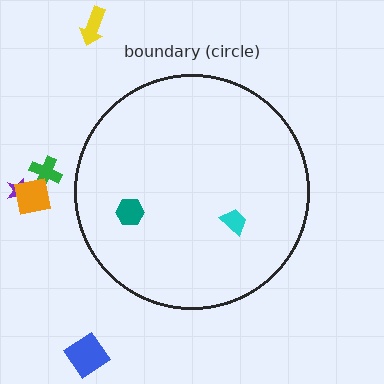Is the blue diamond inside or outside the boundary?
Outside.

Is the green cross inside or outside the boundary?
Outside.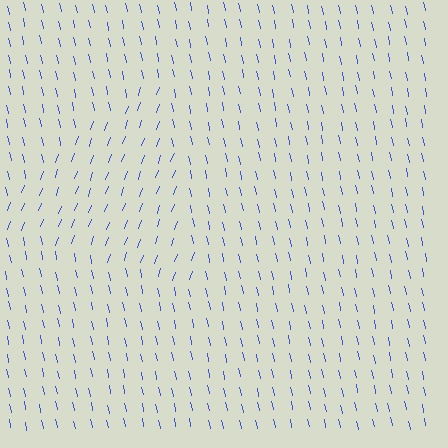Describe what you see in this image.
The image is filled with small blue line segments. A triangle region in the image has lines oriented differently from the surrounding lines, creating a visible texture boundary.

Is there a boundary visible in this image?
Yes, there is a texture boundary formed by a change in line orientation.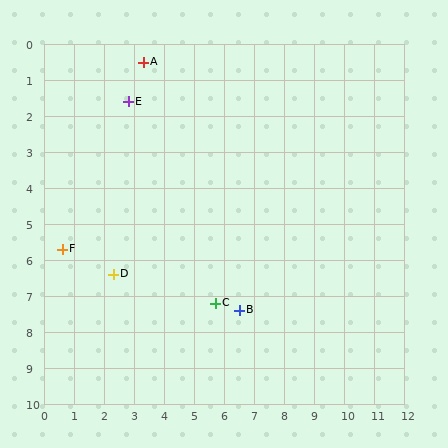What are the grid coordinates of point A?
Point A is at approximately (3.3, 0.5).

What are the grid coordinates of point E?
Point E is at approximately (2.8, 1.6).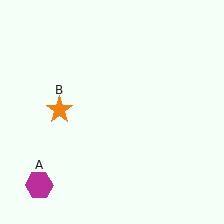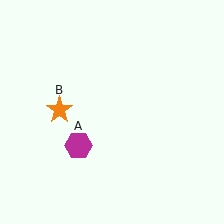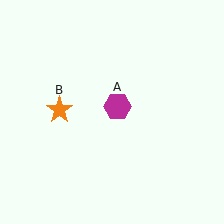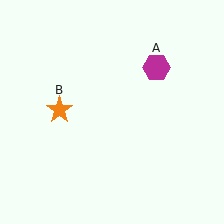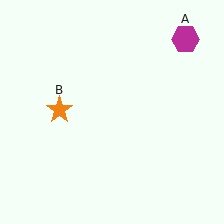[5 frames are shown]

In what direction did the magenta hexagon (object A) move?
The magenta hexagon (object A) moved up and to the right.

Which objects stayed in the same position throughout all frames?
Orange star (object B) remained stationary.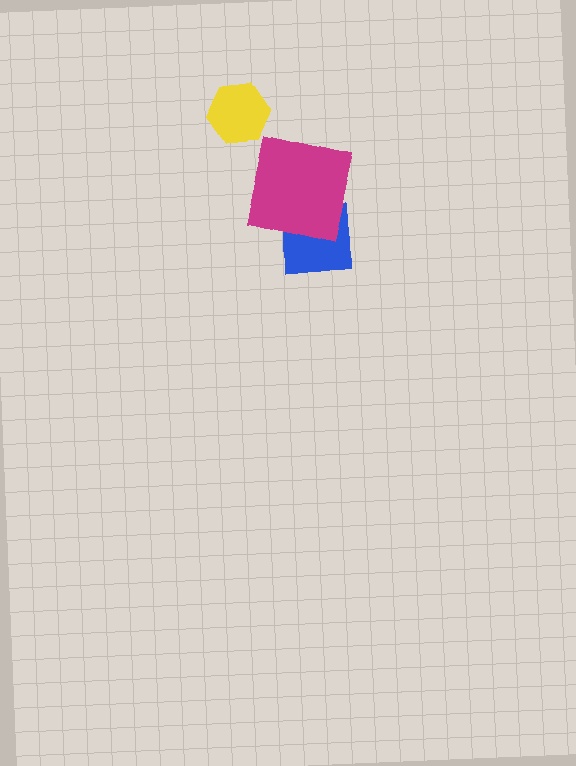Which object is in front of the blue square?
The magenta square is in front of the blue square.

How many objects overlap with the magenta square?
1 object overlaps with the magenta square.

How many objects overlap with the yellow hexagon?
0 objects overlap with the yellow hexagon.